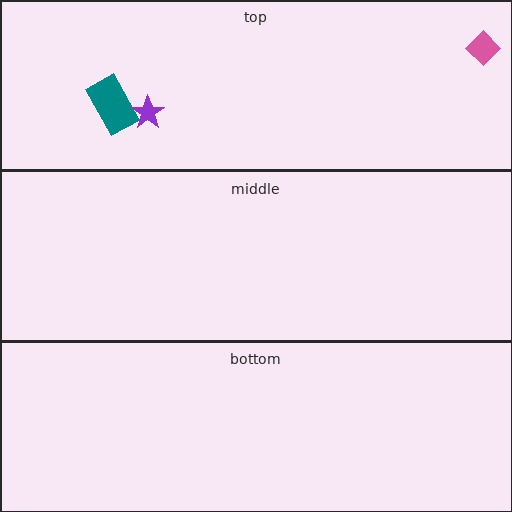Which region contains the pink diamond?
The top region.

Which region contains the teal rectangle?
The top region.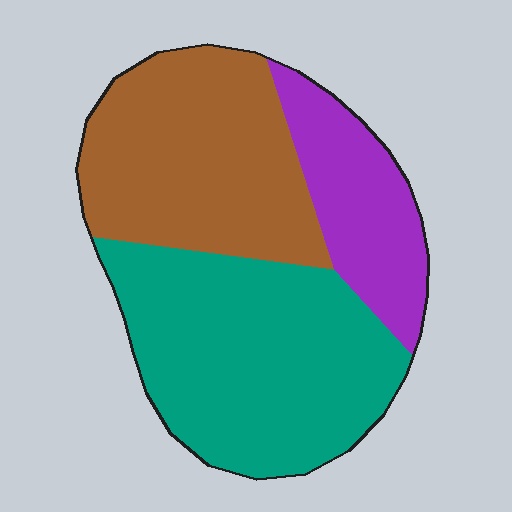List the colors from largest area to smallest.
From largest to smallest: teal, brown, purple.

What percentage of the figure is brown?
Brown covers about 35% of the figure.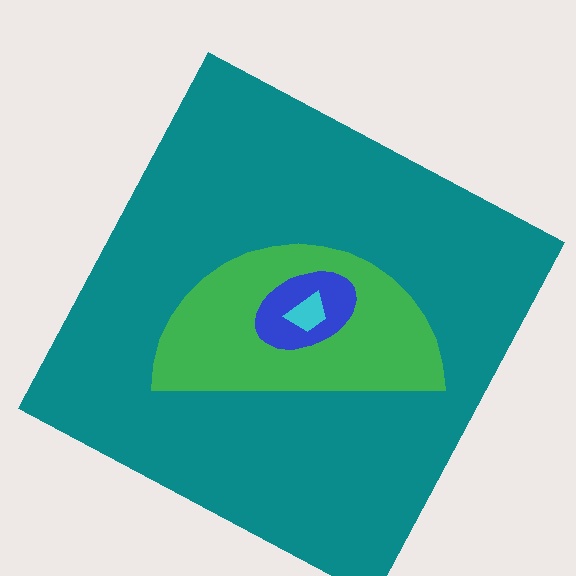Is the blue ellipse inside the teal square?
Yes.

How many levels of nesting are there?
4.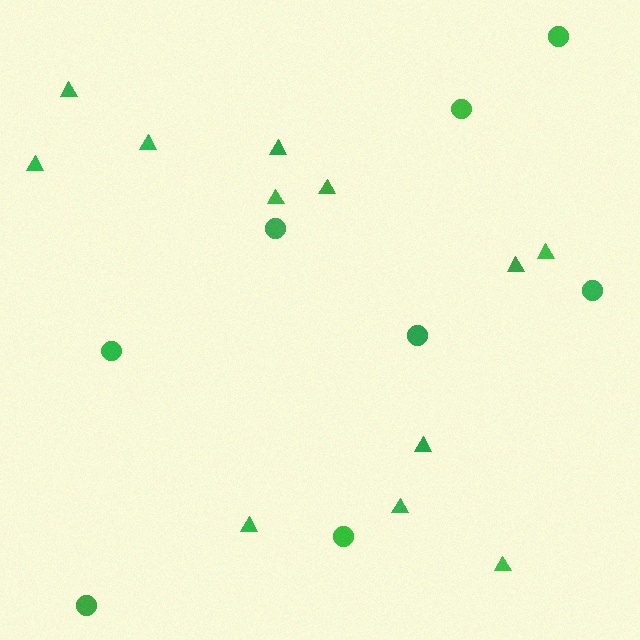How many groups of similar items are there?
There are 2 groups: one group of circles (8) and one group of triangles (12).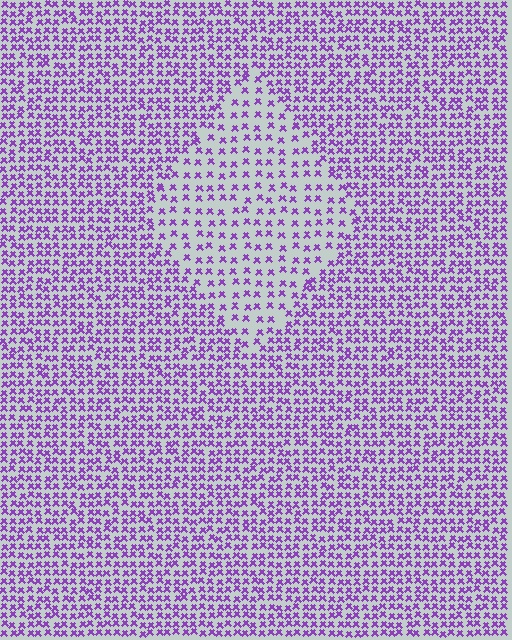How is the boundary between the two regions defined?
The boundary is defined by a change in element density (approximately 2.0x ratio). All elements are the same color, size, and shape.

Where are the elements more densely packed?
The elements are more densely packed outside the diamond boundary.